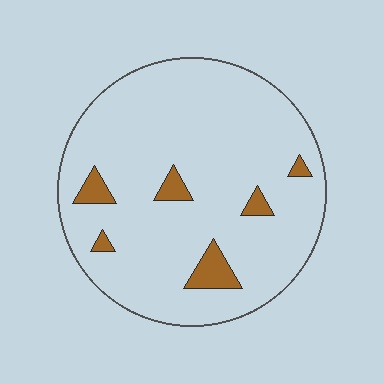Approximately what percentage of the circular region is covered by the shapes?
Approximately 10%.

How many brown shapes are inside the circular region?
6.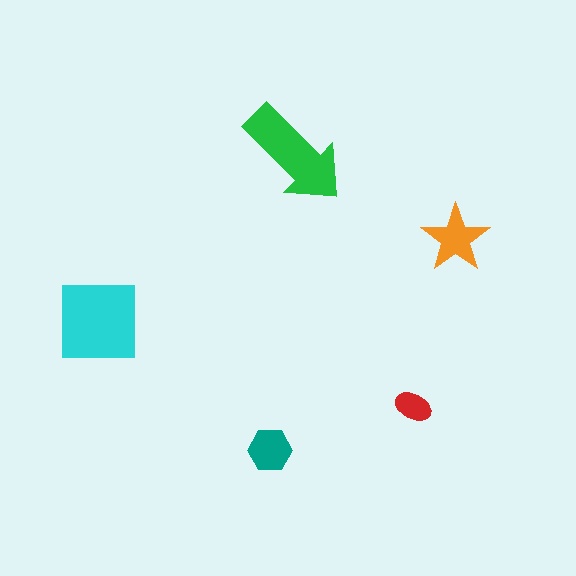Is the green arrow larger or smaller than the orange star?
Larger.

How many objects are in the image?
There are 5 objects in the image.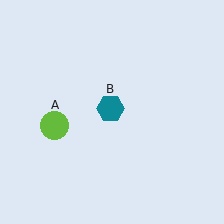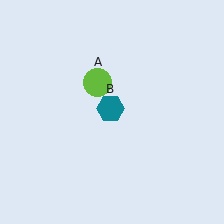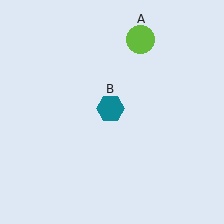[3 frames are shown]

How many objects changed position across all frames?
1 object changed position: lime circle (object A).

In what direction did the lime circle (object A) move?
The lime circle (object A) moved up and to the right.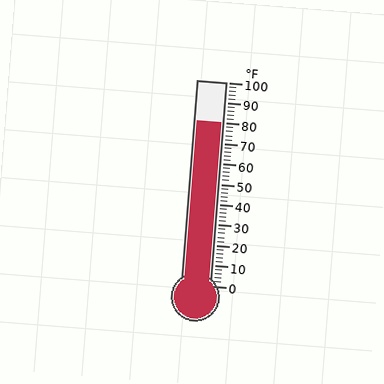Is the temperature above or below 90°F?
The temperature is below 90°F.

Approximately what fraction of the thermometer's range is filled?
The thermometer is filled to approximately 80% of its range.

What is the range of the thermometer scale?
The thermometer scale ranges from 0°F to 100°F.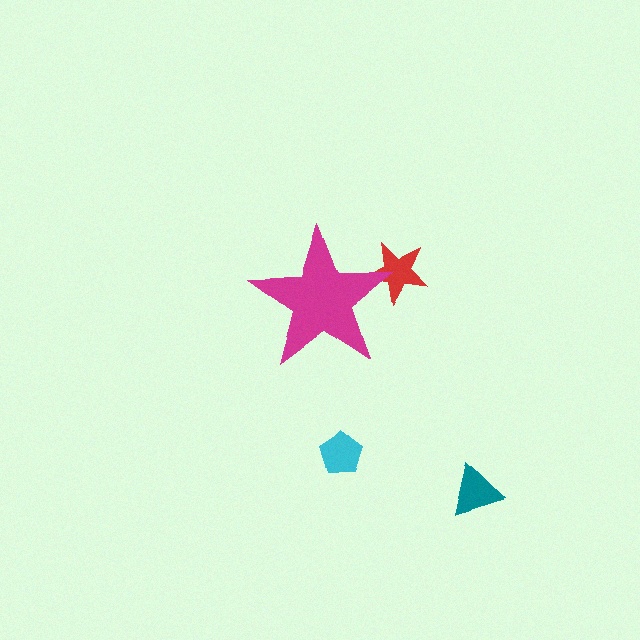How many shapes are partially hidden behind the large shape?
1 shape is partially hidden.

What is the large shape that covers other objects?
A magenta star.